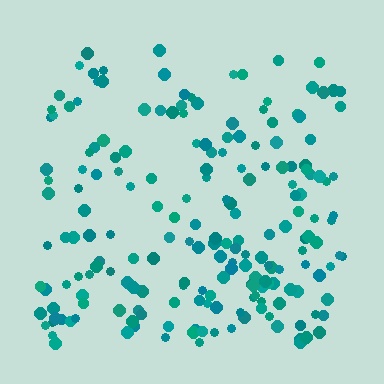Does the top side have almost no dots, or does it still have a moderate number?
Still a moderate number, just noticeably fewer than the bottom.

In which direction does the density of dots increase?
From top to bottom, with the bottom side densest.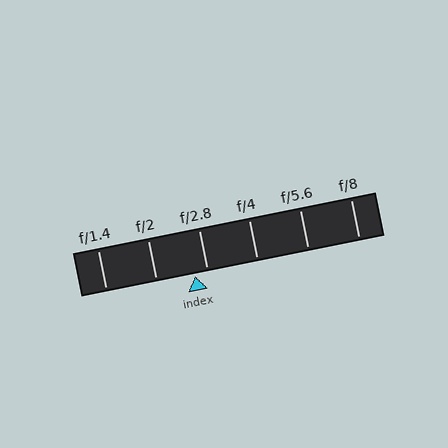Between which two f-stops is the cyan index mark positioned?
The index mark is between f/2 and f/2.8.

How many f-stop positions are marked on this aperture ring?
There are 6 f-stop positions marked.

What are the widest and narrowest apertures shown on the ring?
The widest aperture shown is f/1.4 and the narrowest is f/8.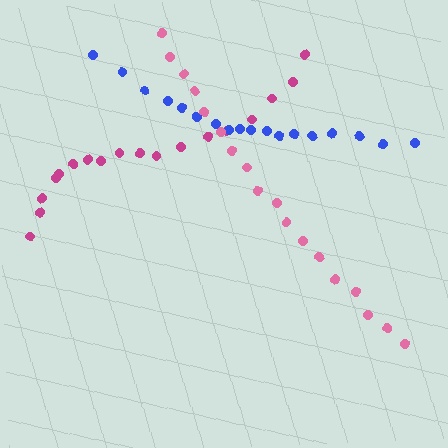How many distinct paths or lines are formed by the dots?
There are 3 distinct paths.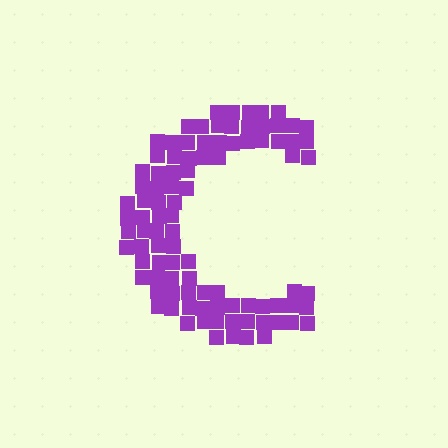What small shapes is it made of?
It is made of small squares.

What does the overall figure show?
The overall figure shows the letter C.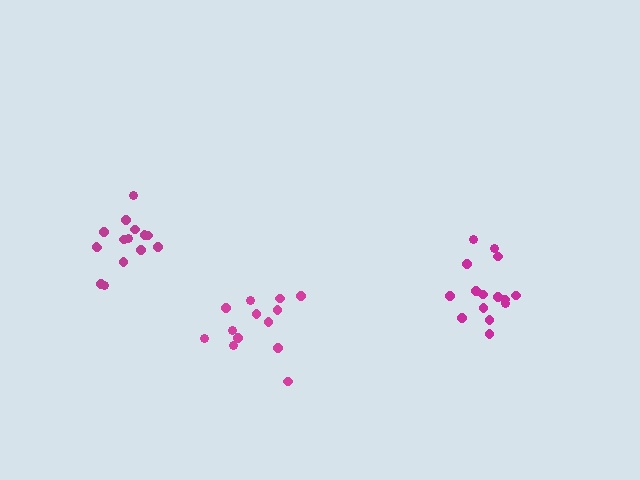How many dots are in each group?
Group 1: 15 dots, Group 2: 15 dots, Group 3: 13 dots (43 total).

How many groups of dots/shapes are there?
There are 3 groups.